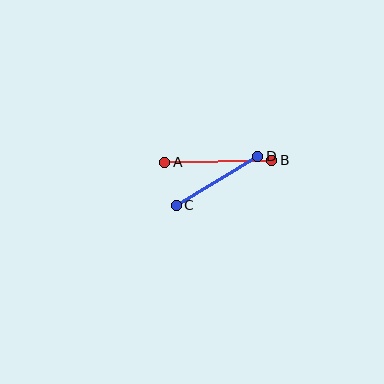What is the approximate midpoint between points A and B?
The midpoint is at approximately (218, 161) pixels.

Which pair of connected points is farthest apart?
Points A and B are farthest apart.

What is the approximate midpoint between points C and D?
The midpoint is at approximately (217, 181) pixels.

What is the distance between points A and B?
The distance is approximately 107 pixels.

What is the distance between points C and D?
The distance is approximately 95 pixels.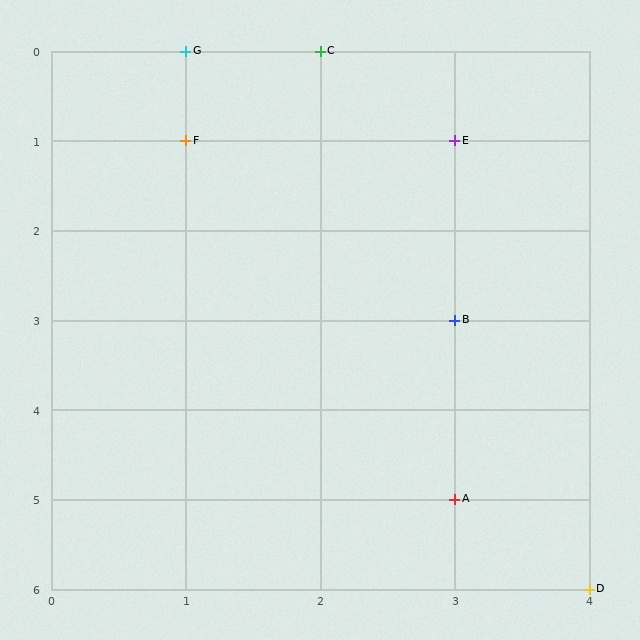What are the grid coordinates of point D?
Point D is at grid coordinates (4, 6).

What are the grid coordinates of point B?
Point B is at grid coordinates (3, 3).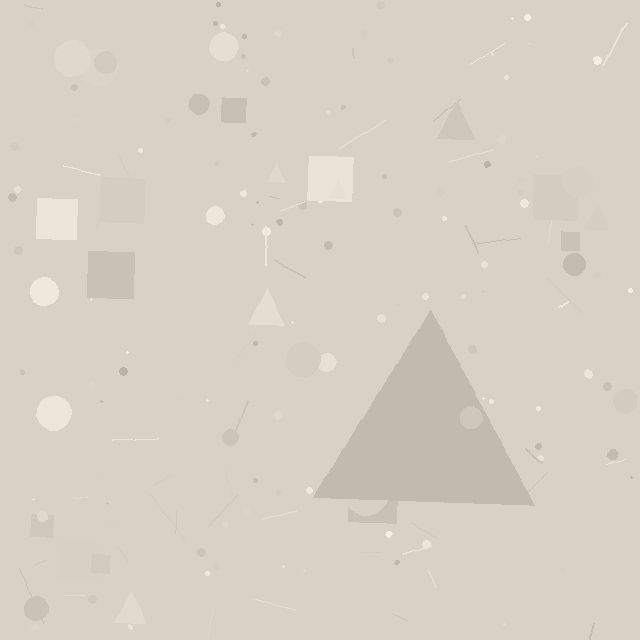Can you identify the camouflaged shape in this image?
The camouflaged shape is a triangle.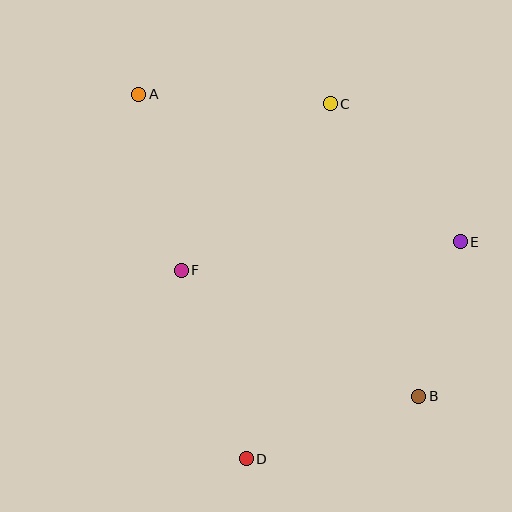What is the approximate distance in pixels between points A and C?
The distance between A and C is approximately 192 pixels.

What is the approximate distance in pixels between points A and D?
The distance between A and D is approximately 379 pixels.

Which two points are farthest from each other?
Points A and B are farthest from each other.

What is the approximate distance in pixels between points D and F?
The distance between D and F is approximately 199 pixels.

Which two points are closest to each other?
Points B and E are closest to each other.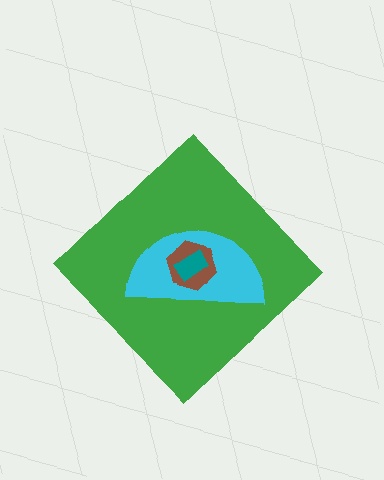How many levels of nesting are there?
4.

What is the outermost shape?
The green diamond.